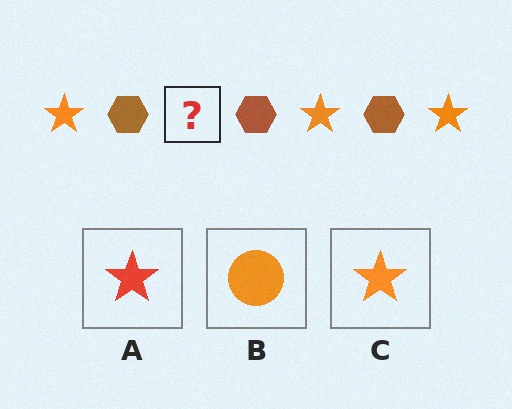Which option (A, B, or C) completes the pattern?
C.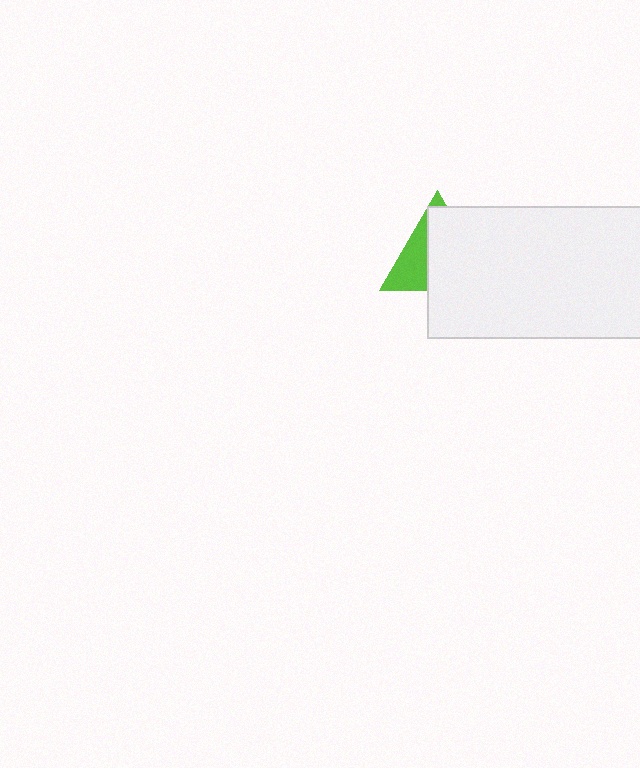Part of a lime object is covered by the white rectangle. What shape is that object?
It is a triangle.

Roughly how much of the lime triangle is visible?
A small part of it is visible (roughly 37%).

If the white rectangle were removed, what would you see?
You would see the complete lime triangle.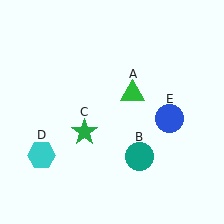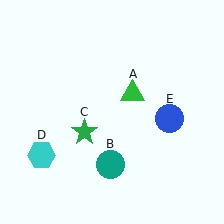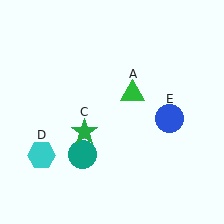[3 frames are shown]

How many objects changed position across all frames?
1 object changed position: teal circle (object B).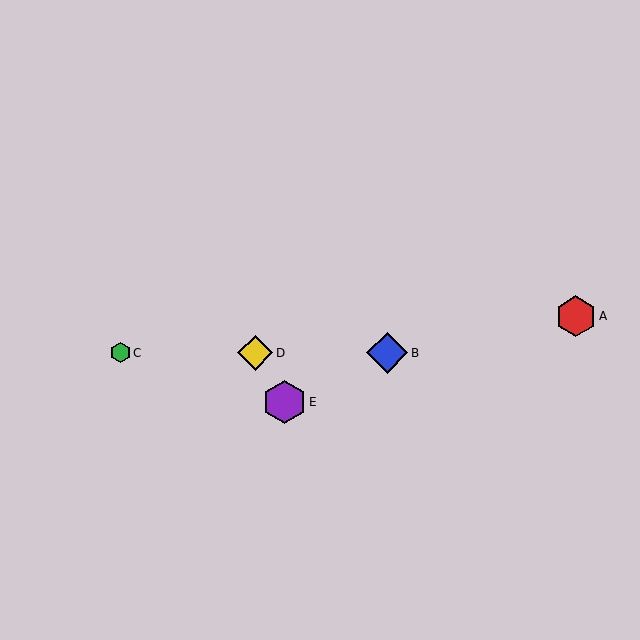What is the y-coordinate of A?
Object A is at y≈316.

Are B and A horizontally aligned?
No, B is at y≈353 and A is at y≈316.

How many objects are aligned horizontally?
3 objects (B, C, D) are aligned horizontally.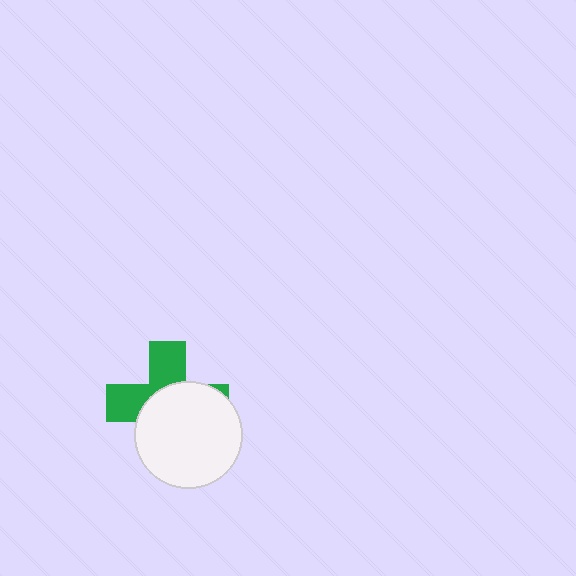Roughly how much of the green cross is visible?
A small part of it is visible (roughly 42%).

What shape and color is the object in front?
The object in front is a white circle.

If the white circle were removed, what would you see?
You would see the complete green cross.